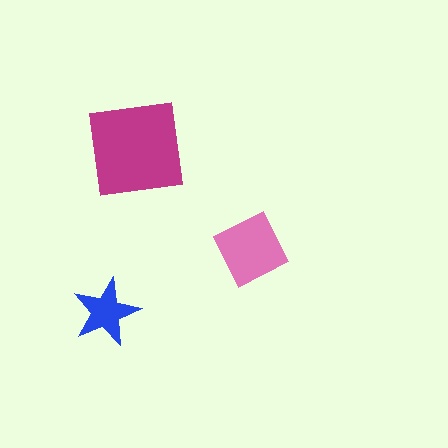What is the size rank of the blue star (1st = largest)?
3rd.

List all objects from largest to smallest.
The magenta square, the pink square, the blue star.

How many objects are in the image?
There are 3 objects in the image.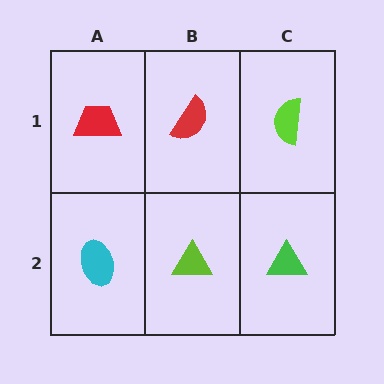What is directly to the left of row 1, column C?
A red semicircle.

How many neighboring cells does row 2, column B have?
3.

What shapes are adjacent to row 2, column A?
A red trapezoid (row 1, column A), a lime triangle (row 2, column B).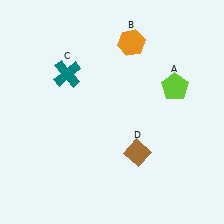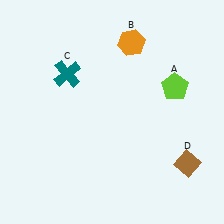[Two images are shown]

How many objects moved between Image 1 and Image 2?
1 object moved between the two images.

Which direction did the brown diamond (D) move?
The brown diamond (D) moved right.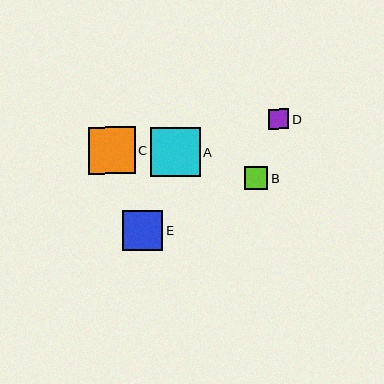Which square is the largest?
Square A is the largest with a size of approximately 49 pixels.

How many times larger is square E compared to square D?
Square E is approximately 2.0 times the size of square D.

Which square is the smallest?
Square D is the smallest with a size of approximately 20 pixels.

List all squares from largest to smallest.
From largest to smallest: A, C, E, B, D.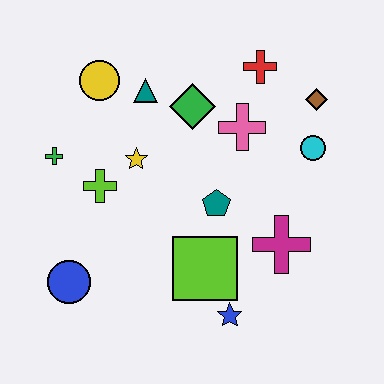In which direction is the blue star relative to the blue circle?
The blue star is to the right of the blue circle.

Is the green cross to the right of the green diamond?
No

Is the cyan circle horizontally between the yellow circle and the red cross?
No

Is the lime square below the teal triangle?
Yes